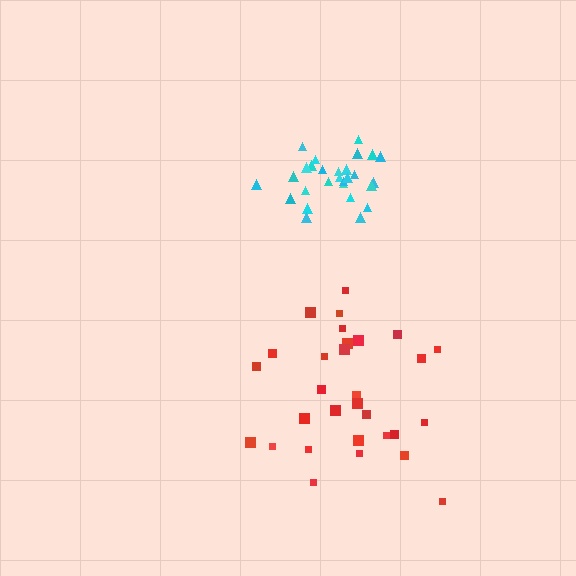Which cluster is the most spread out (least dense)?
Red.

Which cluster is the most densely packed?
Cyan.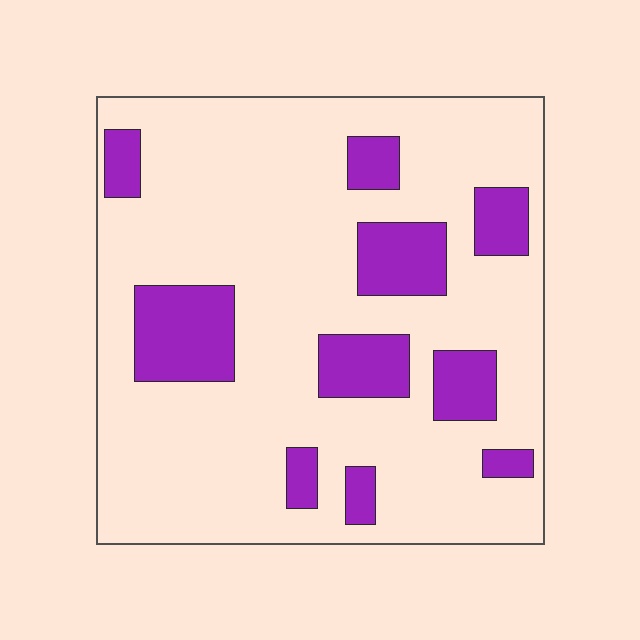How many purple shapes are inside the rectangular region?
10.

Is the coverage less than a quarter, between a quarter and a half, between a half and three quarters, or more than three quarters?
Less than a quarter.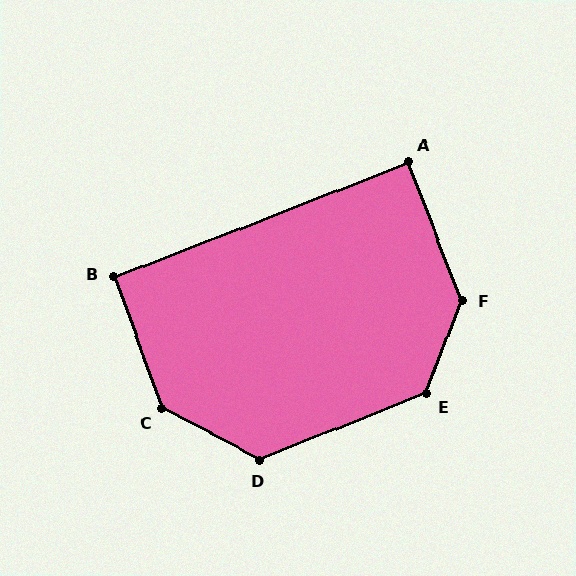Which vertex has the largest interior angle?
F, at approximately 138 degrees.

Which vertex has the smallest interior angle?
A, at approximately 90 degrees.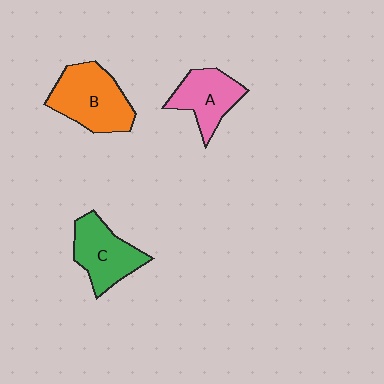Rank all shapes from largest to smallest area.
From largest to smallest: B (orange), C (green), A (pink).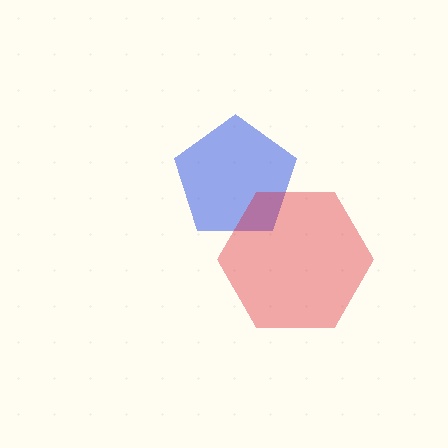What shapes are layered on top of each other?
The layered shapes are: a blue pentagon, a red hexagon.